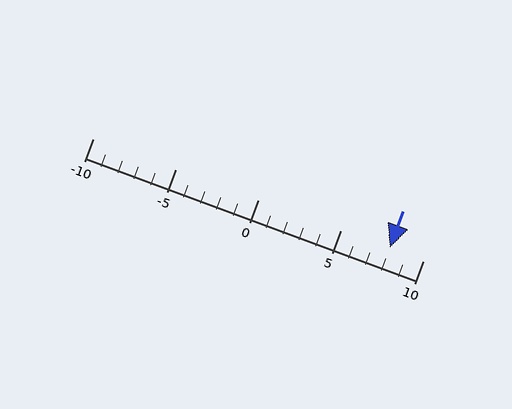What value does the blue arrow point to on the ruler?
The blue arrow points to approximately 8.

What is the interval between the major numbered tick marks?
The major tick marks are spaced 5 units apart.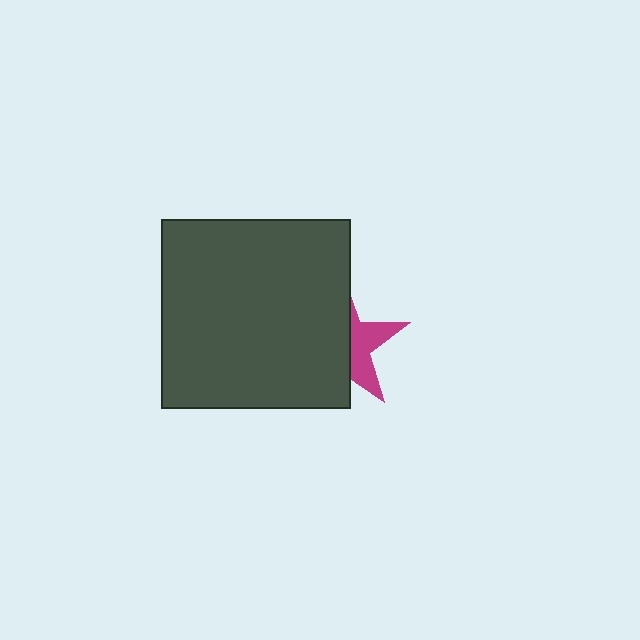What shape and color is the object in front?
The object in front is a dark gray square.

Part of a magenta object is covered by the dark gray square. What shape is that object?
It is a star.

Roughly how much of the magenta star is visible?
A small part of it is visible (roughly 36%).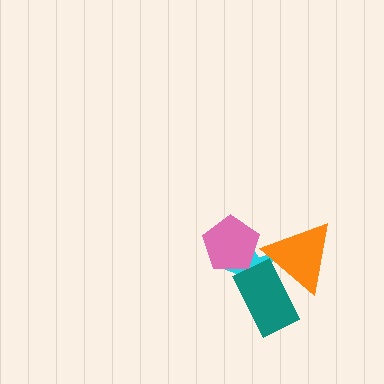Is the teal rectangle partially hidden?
Yes, it is partially covered by another shape.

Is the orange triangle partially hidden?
No, no other shape covers it.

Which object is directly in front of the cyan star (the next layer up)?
The teal rectangle is directly in front of the cyan star.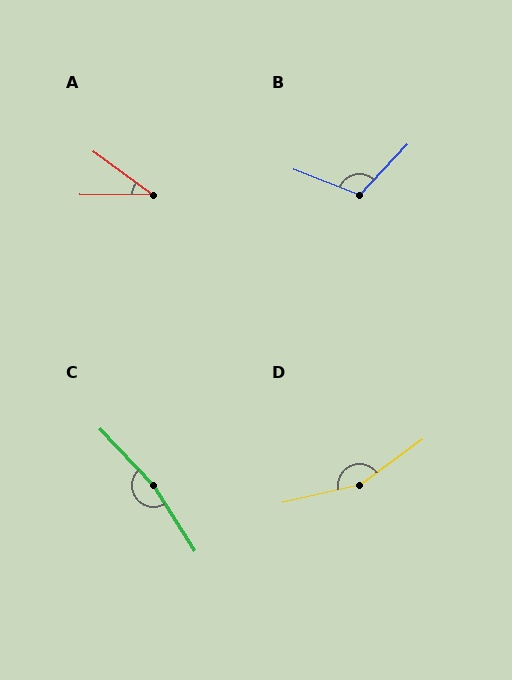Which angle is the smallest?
A, at approximately 35 degrees.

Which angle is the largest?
C, at approximately 169 degrees.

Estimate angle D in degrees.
Approximately 157 degrees.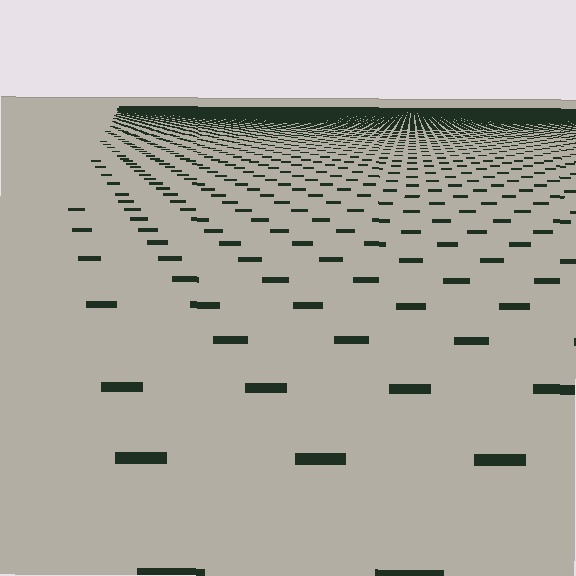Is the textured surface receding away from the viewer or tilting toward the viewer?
The surface is receding away from the viewer. Texture elements get smaller and denser toward the top.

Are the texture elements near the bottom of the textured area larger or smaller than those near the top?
Larger. Near the bottom, elements are closer to the viewer and appear at a bigger on-screen size.